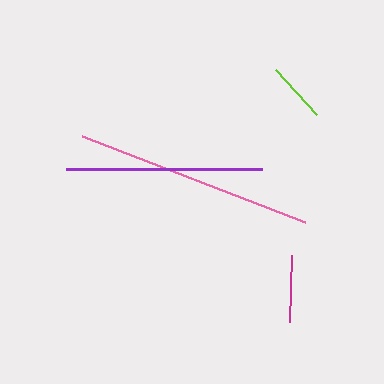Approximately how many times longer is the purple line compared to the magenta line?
The purple line is approximately 2.9 times the length of the magenta line.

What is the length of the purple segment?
The purple segment is approximately 197 pixels long.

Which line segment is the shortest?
The lime line is the shortest at approximately 61 pixels.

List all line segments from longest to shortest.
From longest to shortest: pink, purple, magenta, lime.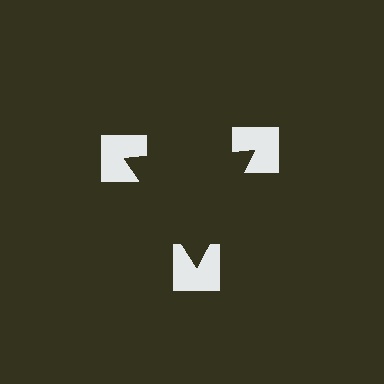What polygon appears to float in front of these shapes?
An illusory triangle — its edges are inferred from the aligned wedge cuts in the notched squares, not physically drawn.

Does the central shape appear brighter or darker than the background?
It typically appears slightly darker than the background, even though no actual brightness change is drawn.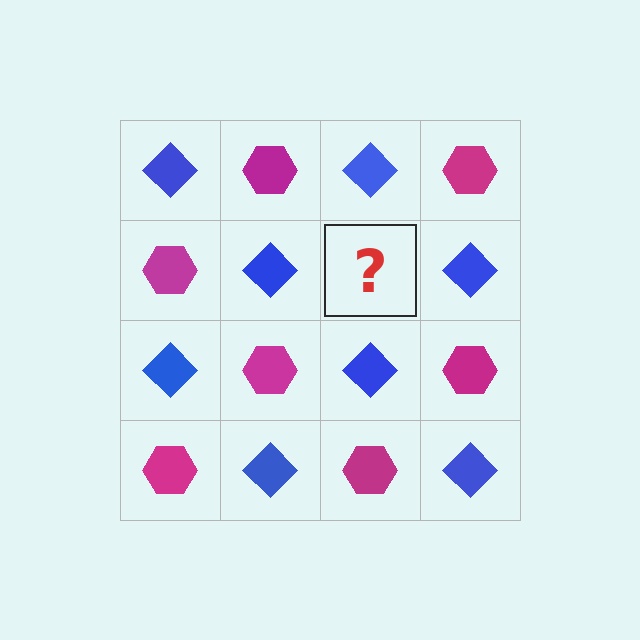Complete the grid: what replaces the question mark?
The question mark should be replaced with a magenta hexagon.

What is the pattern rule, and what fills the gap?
The rule is that it alternates blue diamond and magenta hexagon in a checkerboard pattern. The gap should be filled with a magenta hexagon.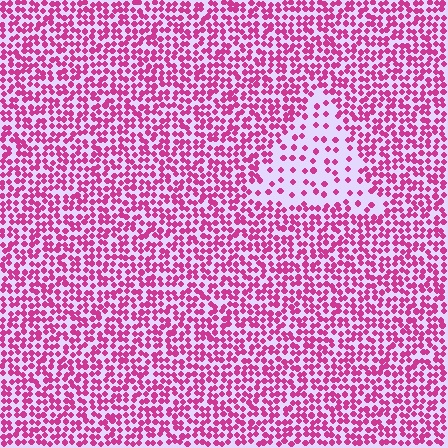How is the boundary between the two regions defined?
The boundary is defined by a change in element density (approximately 2.6x ratio). All elements are the same color, size, and shape.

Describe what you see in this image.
The image contains small magenta elements arranged at two different densities. A triangle-shaped region is visible where the elements are less densely packed than the surrounding area.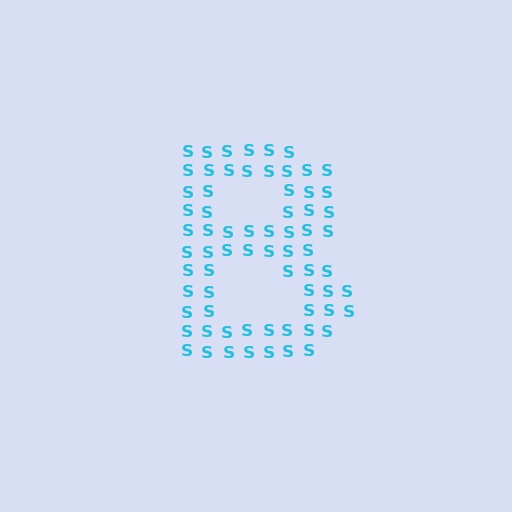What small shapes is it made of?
It is made of small letter S's.